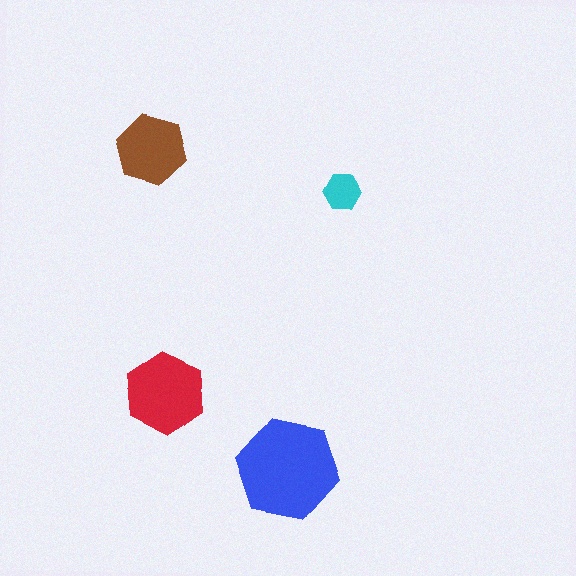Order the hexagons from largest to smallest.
the blue one, the red one, the brown one, the cyan one.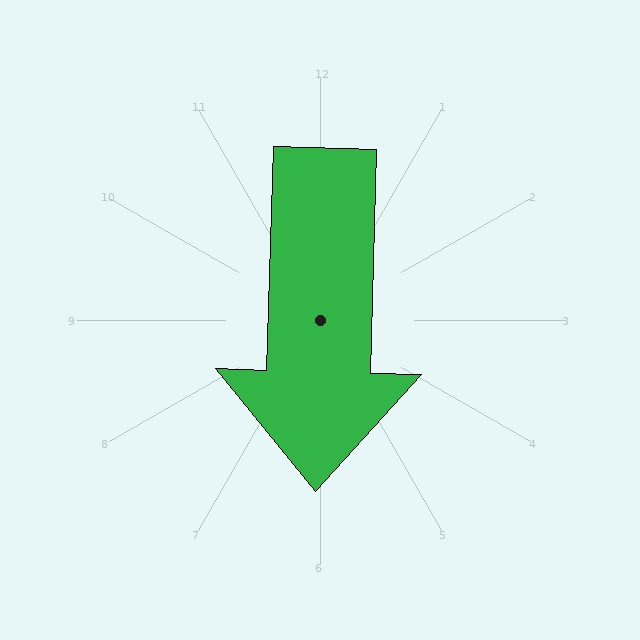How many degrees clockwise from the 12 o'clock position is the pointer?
Approximately 182 degrees.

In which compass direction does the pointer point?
South.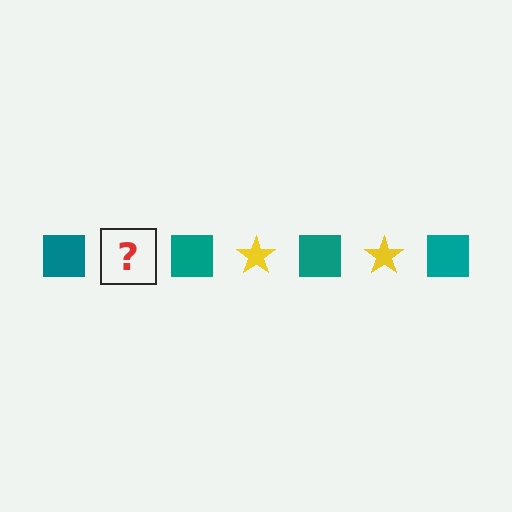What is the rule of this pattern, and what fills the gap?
The rule is that the pattern alternates between teal square and yellow star. The gap should be filled with a yellow star.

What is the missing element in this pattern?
The missing element is a yellow star.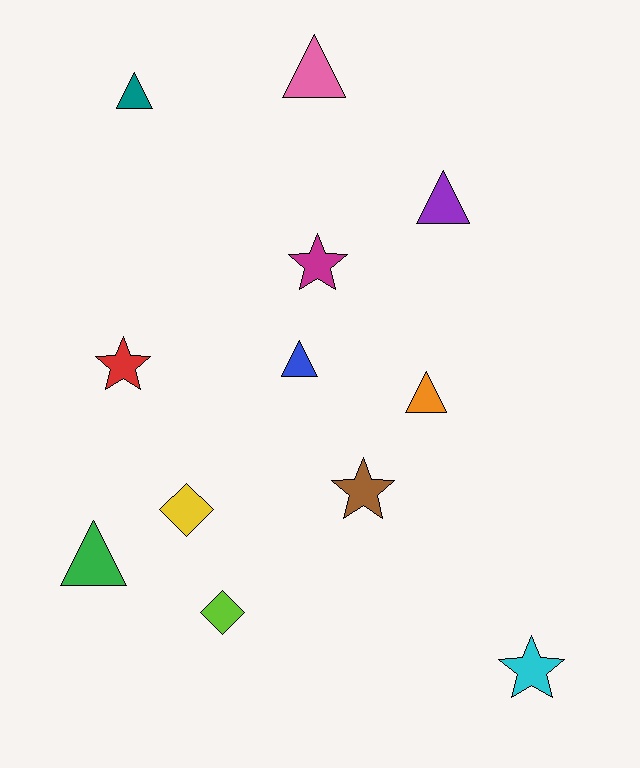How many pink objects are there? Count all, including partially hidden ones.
There is 1 pink object.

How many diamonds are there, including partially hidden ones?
There are 2 diamonds.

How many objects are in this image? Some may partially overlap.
There are 12 objects.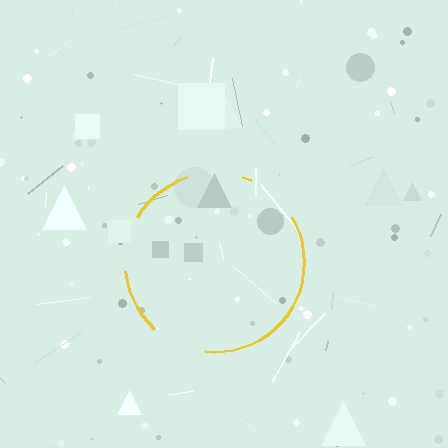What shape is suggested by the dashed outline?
The dashed outline suggests a circle.